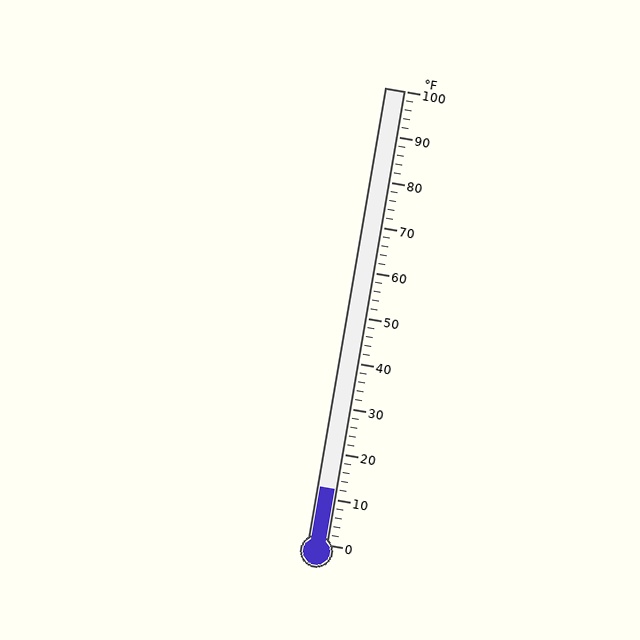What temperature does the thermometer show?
The thermometer shows approximately 12°F.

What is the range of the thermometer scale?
The thermometer scale ranges from 0°F to 100°F.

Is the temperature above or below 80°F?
The temperature is below 80°F.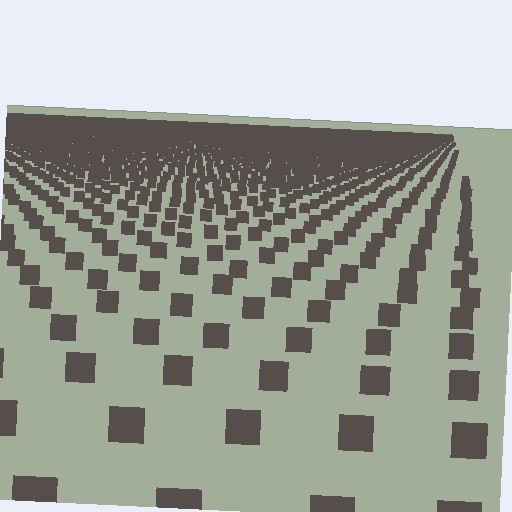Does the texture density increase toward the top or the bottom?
Density increases toward the top.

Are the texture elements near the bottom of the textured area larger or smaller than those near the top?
Larger. Near the bottom, elements are closer to the viewer and appear at a bigger on-screen size.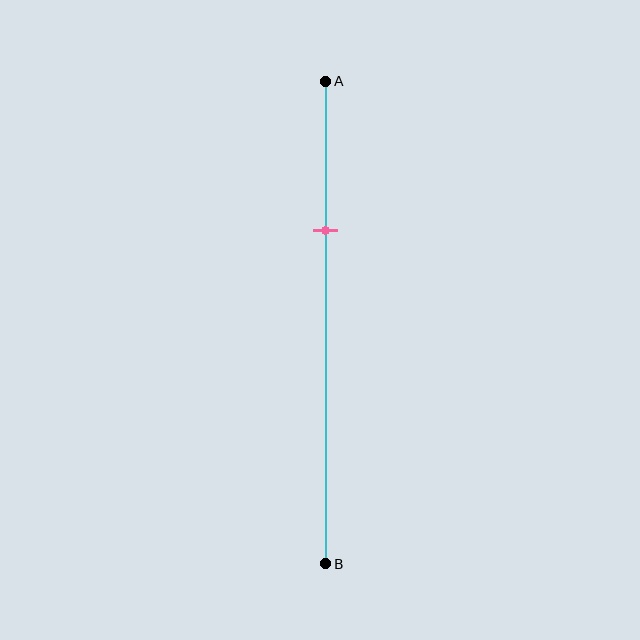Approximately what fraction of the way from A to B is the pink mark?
The pink mark is approximately 30% of the way from A to B.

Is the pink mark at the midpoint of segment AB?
No, the mark is at about 30% from A, not at the 50% midpoint.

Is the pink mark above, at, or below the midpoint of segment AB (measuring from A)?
The pink mark is above the midpoint of segment AB.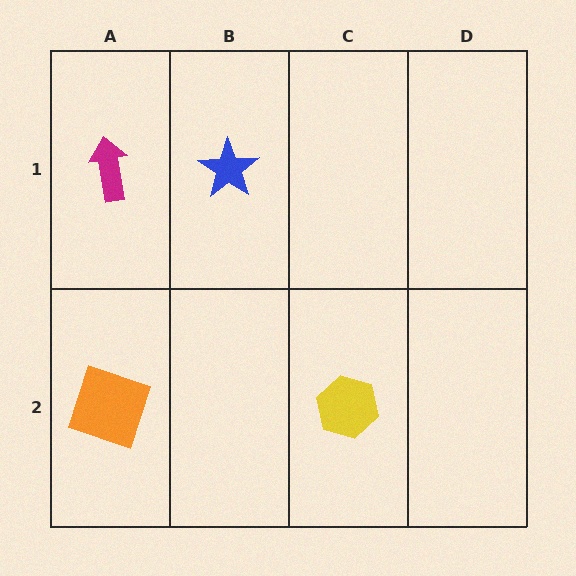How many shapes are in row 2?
2 shapes.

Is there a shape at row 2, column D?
No, that cell is empty.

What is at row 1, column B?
A blue star.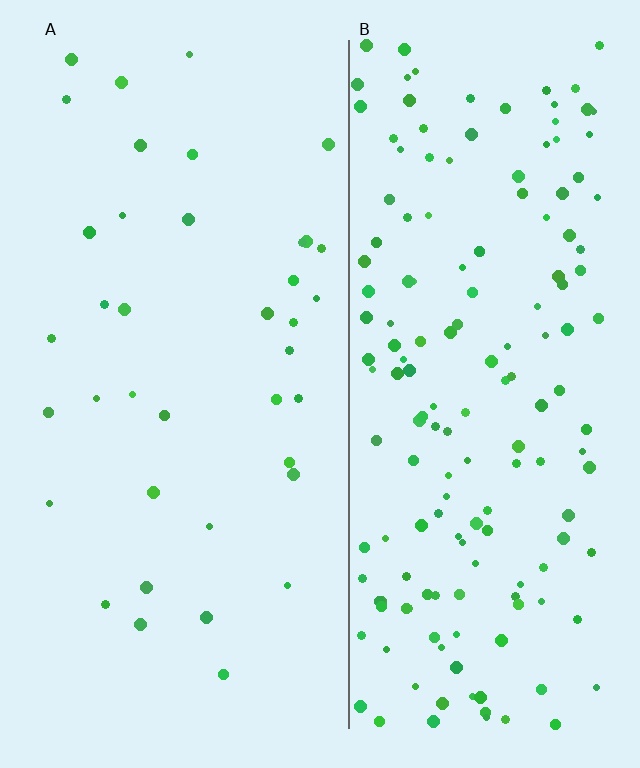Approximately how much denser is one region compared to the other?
Approximately 4.4× — region B over region A.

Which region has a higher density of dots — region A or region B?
B (the right).